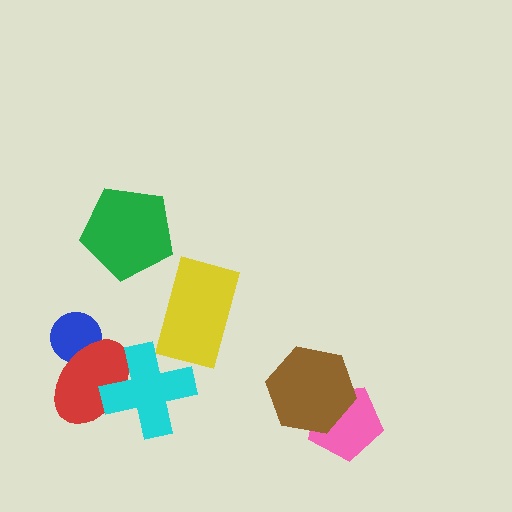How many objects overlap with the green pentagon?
0 objects overlap with the green pentagon.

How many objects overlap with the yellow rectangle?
0 objects overlap with the yellow rectangle.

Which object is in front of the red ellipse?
The cyan cross is in front of the red ellipse.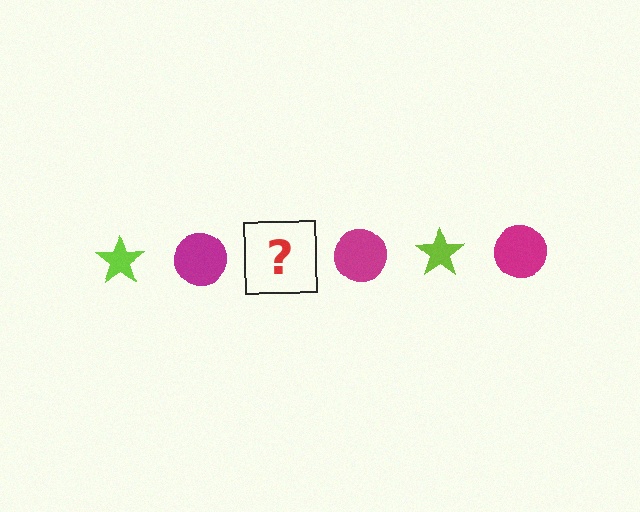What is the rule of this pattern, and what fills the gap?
The rule is that the pattern alternates between lime star and magenta circle. The gap should be filled with a lime star.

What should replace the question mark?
The question mark should be replaced with a lime star.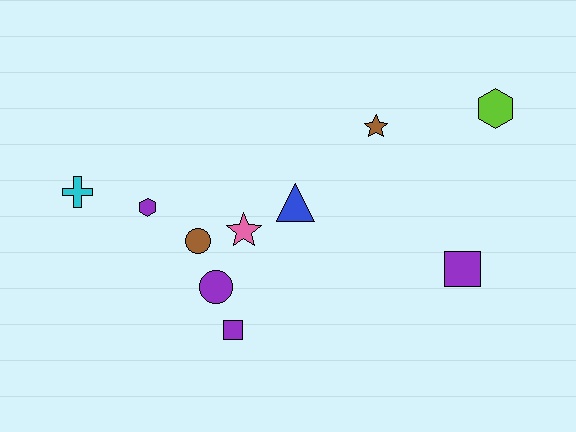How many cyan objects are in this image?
There is 1 cyan object.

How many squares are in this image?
There are 2 squares.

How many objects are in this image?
There are 10 objects.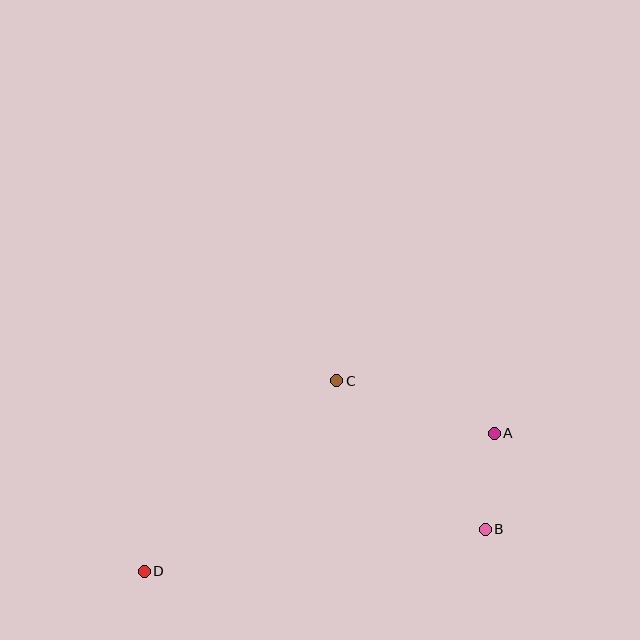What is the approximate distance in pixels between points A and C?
The distance between A and C is approximately 166 pixels.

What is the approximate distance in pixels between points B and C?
The distance between B and C is approximately 210 pixels.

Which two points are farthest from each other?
Points A and D are farthest from each other.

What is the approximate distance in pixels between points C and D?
The distance between C and D is approximately 271 pixels.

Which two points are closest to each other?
Points A and B are closest to each other.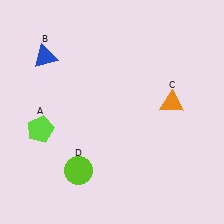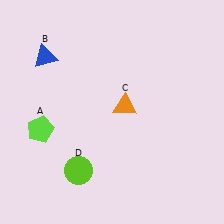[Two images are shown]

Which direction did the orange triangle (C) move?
The orange triangle (C) moved left.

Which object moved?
The orange triangle (C) moved left.